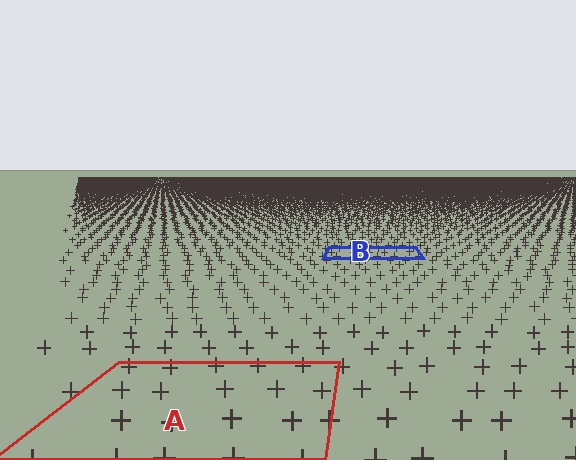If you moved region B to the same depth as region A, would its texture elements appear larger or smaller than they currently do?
They would appear larger. At a closer depth, the same texture elements are projected at a bigger on-screen size.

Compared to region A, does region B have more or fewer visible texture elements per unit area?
Region B has more texture elements per unit area — they are packed more densely because it is farther away.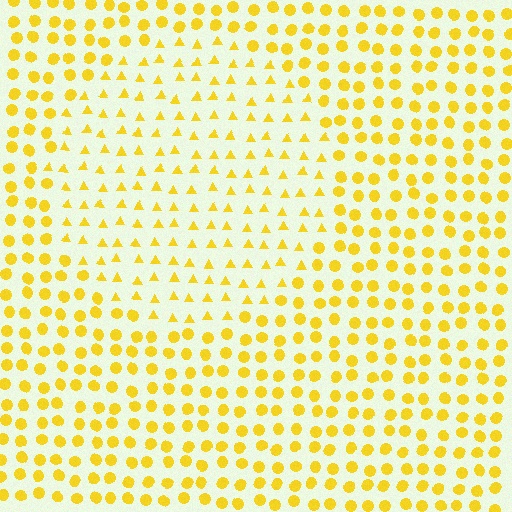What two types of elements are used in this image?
The image uses triangles inside the circle region and circles outside it.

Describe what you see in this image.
The image is filled with small yellow elements arranged in a uniform grid. A circle-shaped region contains triangles, while the surrounding area contains circles. The boundary is defined purely by the change in element shape.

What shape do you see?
I see a circle.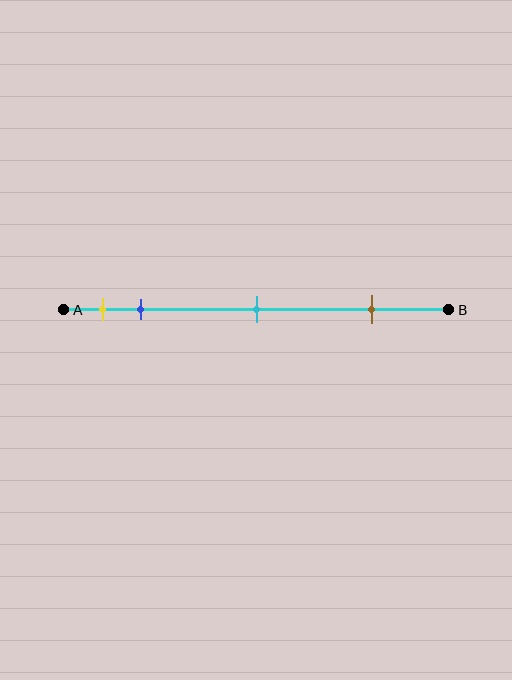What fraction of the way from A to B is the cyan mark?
The cyan mark is approximately 50% (0.5) of the way from A to B.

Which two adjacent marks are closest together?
The yellow and blue marks are the closest adjacent pair.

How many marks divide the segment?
There are 4 marks dividing the segment.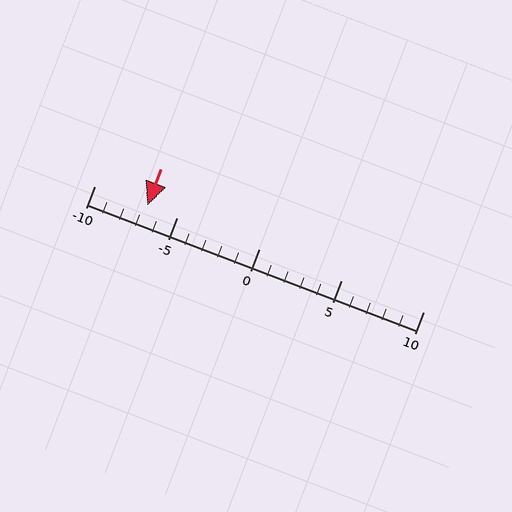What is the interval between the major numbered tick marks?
The major tick marks are spaced 5 units apart.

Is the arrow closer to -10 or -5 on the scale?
The arrow is closer to -5.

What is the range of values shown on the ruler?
The ruler shows values from -10 to 10.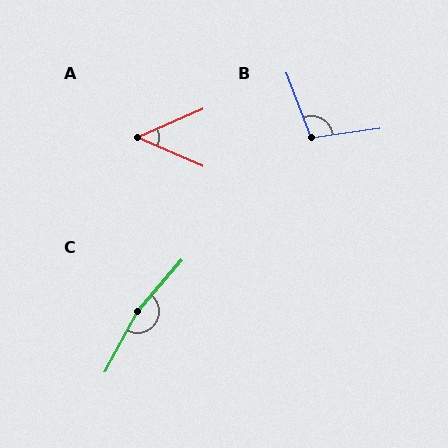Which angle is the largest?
C, at approximately 167 degrees.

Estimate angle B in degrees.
Approximately 103 degrees.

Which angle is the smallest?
A, at approximately 47 degrees.